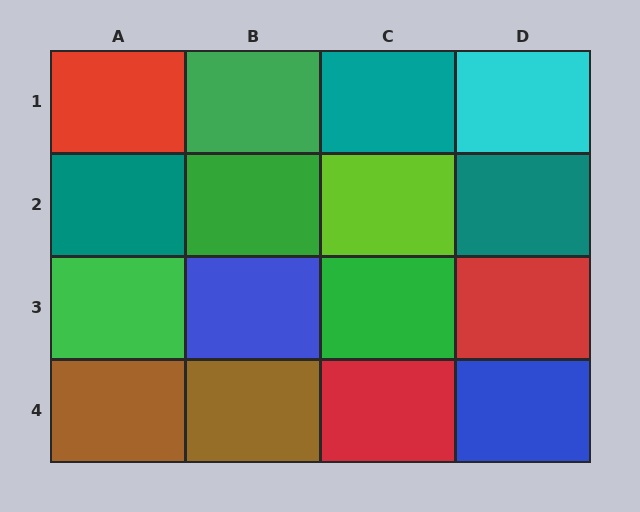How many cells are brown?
2 cells are brown.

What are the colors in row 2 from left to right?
Teal, green, lime, teal.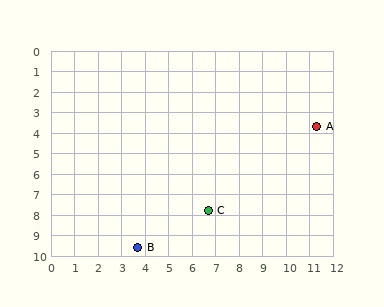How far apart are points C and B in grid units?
Points C and B are about 3.5 grid units apart.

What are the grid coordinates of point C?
Point C is at approximately (6.7, 7.8).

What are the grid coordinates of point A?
Point A is at approximately (11.3, 3.7).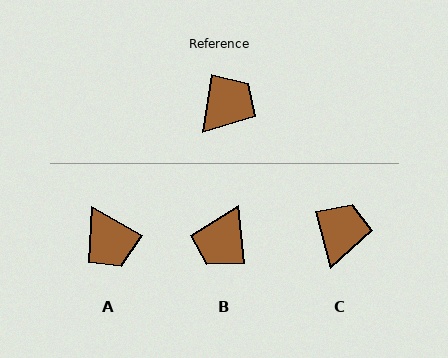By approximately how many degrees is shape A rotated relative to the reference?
Approximately 110 degrees clockwise.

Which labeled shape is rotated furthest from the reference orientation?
B, about 165 degrees away.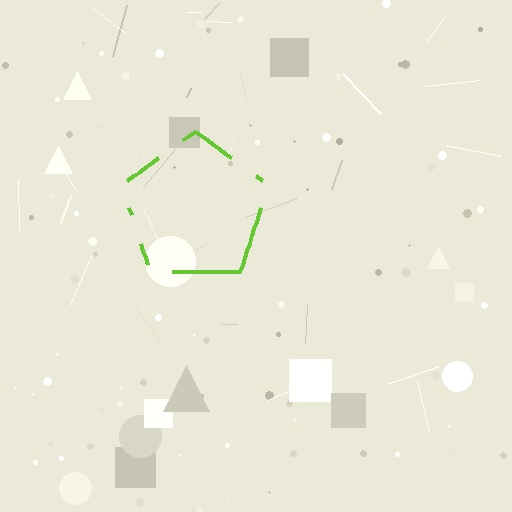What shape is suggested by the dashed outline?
The dashed outline suggests a pentagon.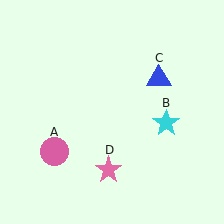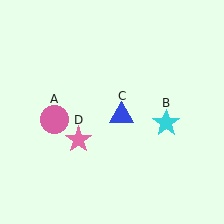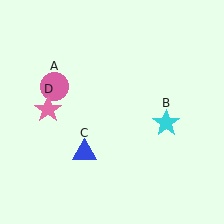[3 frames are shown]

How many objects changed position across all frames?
3 objects changed position: pink circle (object A), blue triangle (object C), pink star (object D).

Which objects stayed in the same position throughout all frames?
Cyan star (object B) remained stationary.